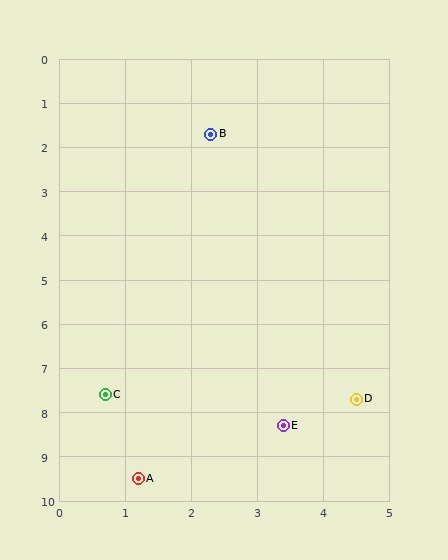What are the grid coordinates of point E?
Point E is at approximately (3.4, 8.3).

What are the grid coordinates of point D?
Point D is at approximately (4.5, 7.7).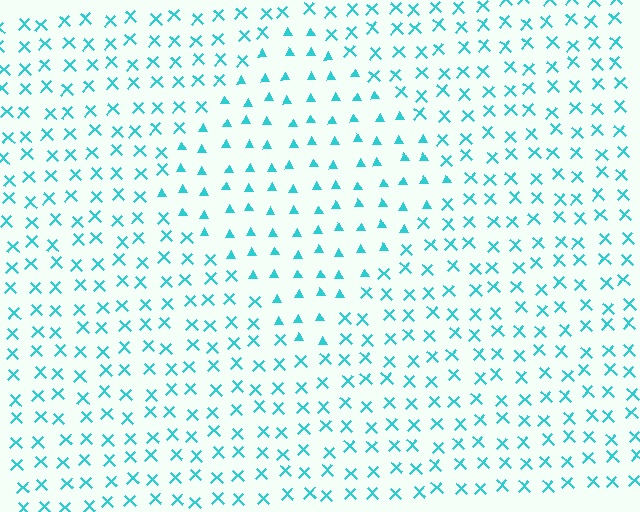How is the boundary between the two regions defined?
The boundary is defined by a change in element shape: triangles inside vs. X marks outside. All elements share the same color and spacing.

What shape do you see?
I see a diamond.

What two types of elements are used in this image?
The image uses triangles inside the diamond region and X marks outside it.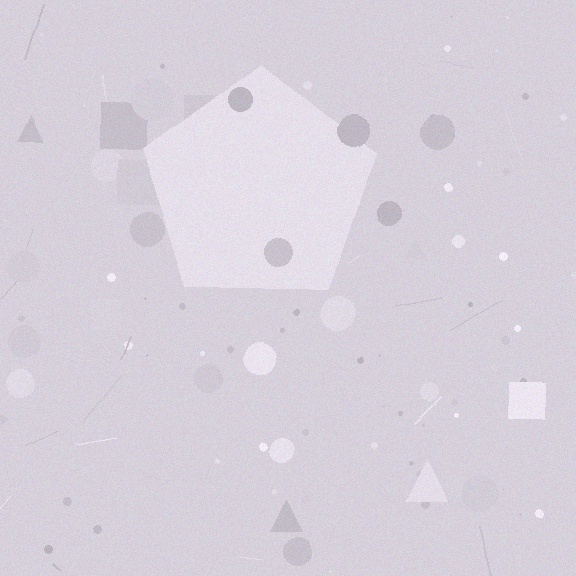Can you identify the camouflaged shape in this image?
The camouflaged shape is a pentagon.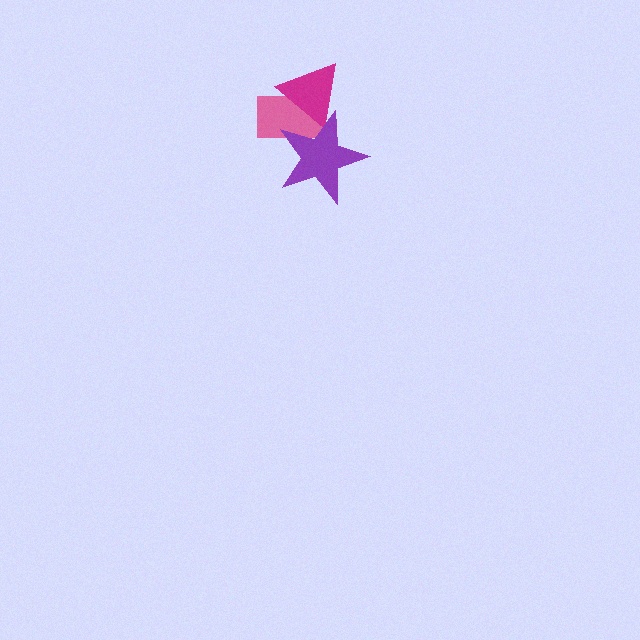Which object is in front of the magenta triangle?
The purple star is in front of the magenta triangle.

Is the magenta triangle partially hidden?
Yes, it is partially covered by another shape.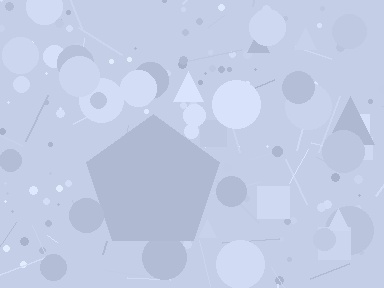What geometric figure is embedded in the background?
A pentagon is embedded in the background.